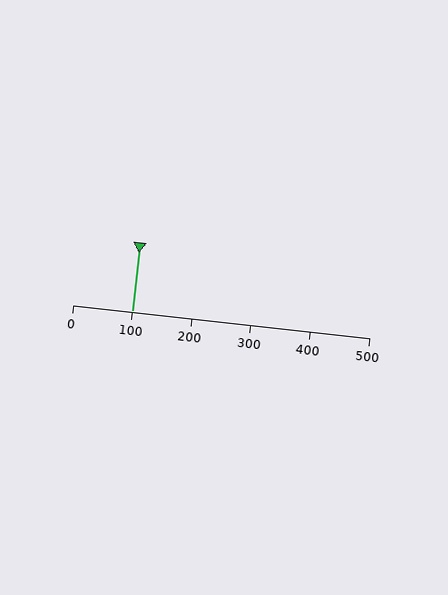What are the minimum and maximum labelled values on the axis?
The axis runs from 0 to 500.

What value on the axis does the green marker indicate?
The marker indicates approximately 100.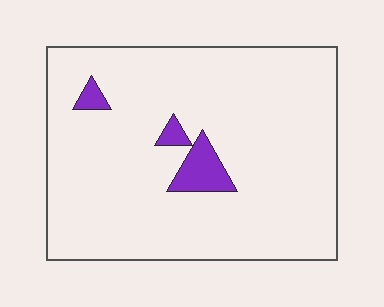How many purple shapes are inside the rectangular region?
3.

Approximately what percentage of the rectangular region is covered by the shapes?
Approximately 5%.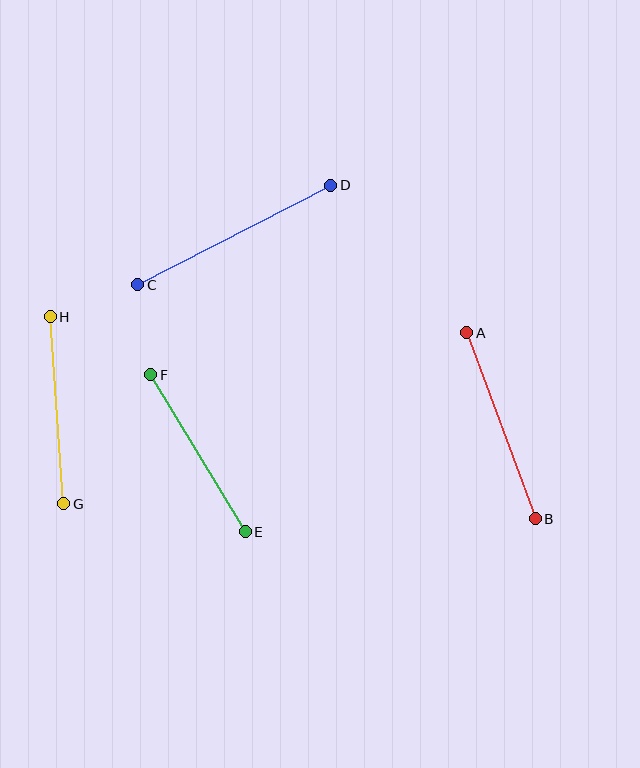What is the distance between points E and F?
The distance is approximately 183 pixels.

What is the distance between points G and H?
The distance is approximately 188 pixels.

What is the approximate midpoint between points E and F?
The midpoint is at approximately (198, 453) pixels.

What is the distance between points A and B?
The distance is approximately 198 pixels.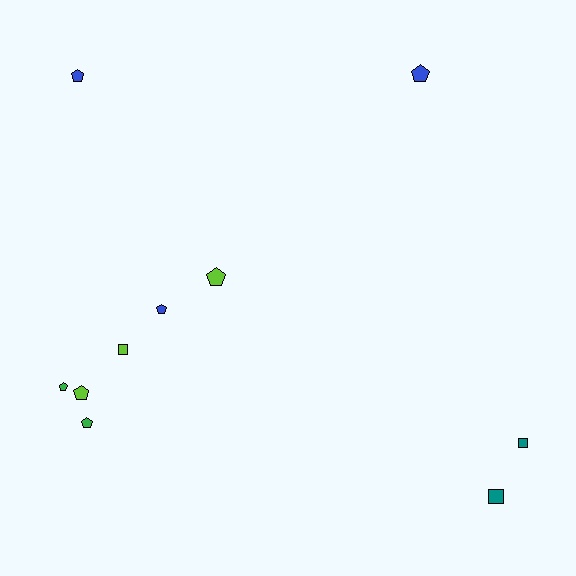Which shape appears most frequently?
Pentagon, with 7 objects.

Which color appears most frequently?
Blue, with 3 objects.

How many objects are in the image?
There are 10 objects.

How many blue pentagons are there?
There are 3 blue pentagons.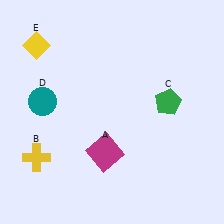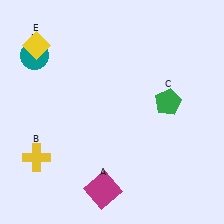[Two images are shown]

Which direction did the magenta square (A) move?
The magenta square (A) moved down.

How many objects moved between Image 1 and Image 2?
2 objects moved between the two images.